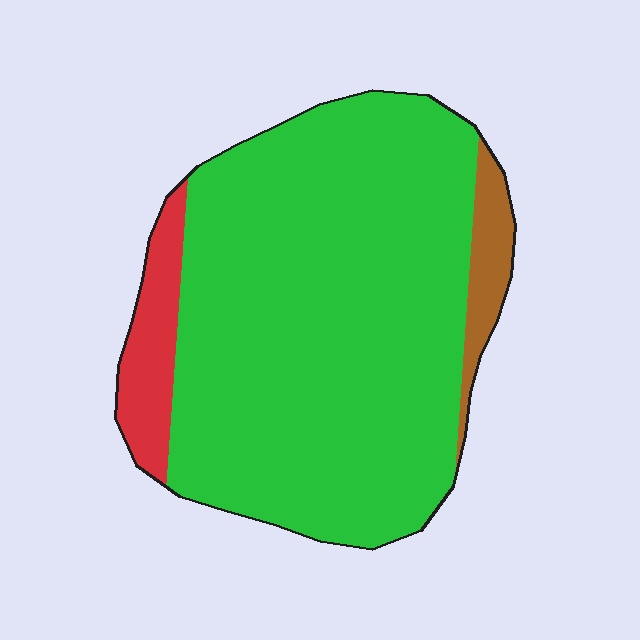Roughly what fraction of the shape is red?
Red covers roughly 10% of the shape.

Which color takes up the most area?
Green, at roughly 85%.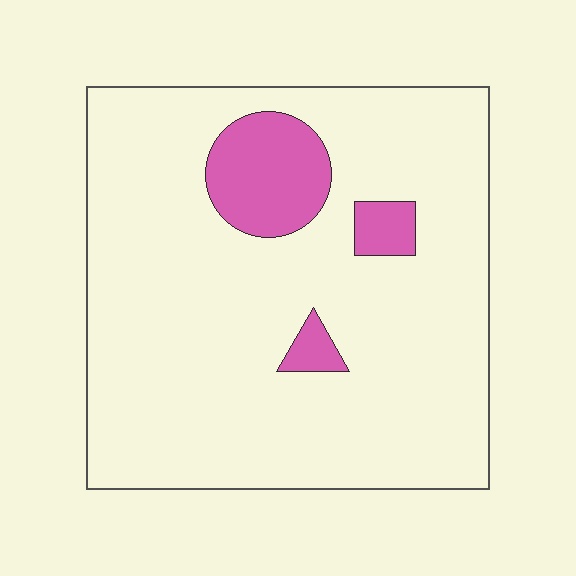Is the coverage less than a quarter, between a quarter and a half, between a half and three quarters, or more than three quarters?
Less than a quarter.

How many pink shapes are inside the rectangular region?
3.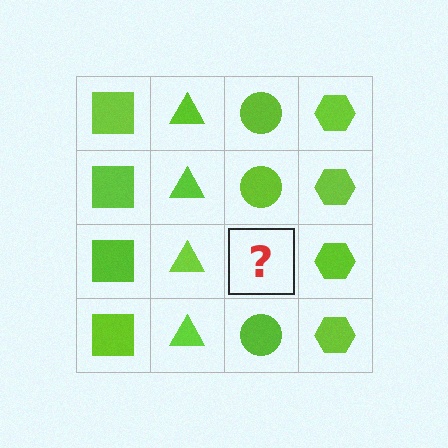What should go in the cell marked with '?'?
The missing cell should contain a lime circle.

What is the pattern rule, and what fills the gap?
The rule is that each column has a consistent shape. The gap should be filled with a lime circle.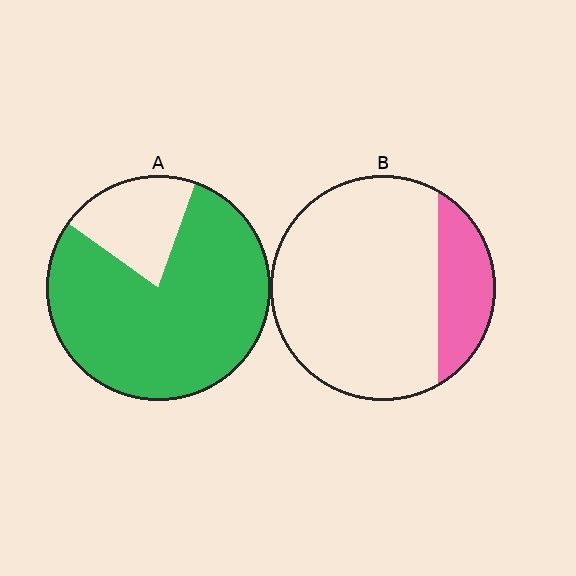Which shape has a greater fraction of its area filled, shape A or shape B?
Shape A.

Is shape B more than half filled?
No.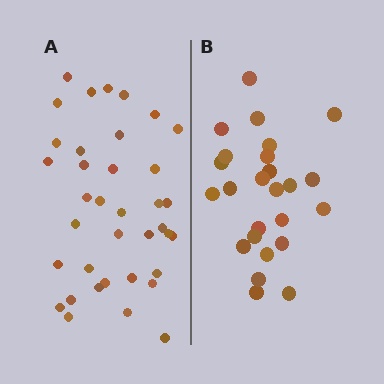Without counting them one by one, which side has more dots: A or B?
Region A (the left region) has more dots.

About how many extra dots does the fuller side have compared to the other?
Region A has roughly 12 or so more dots than region B.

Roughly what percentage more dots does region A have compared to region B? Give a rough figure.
About 50% more.